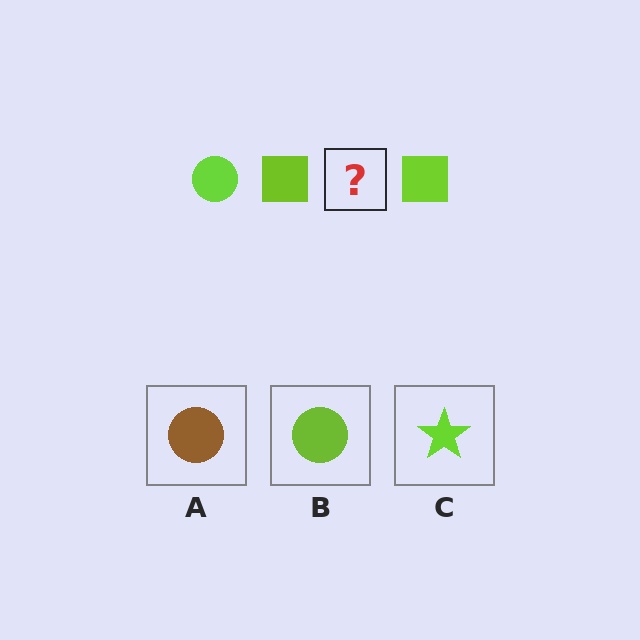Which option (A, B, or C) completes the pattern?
B.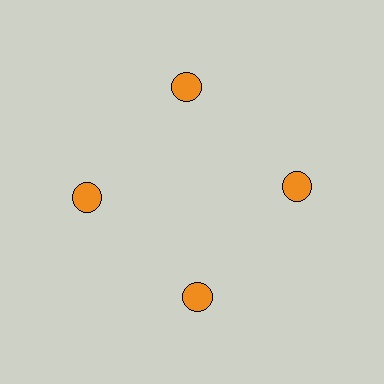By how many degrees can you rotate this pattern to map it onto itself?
The pattern maps onto itself every 90 degrees of rotation.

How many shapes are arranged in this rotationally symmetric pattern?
There are 4 shapes, arranged in 4 groups of 1.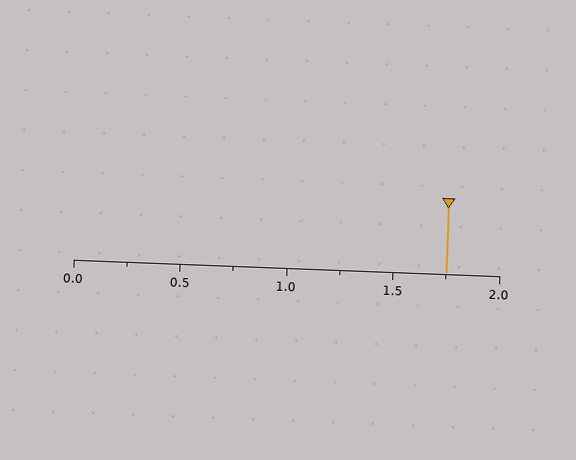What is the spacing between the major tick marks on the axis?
The major ticks are spaced 0.5 apart.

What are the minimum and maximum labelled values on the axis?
The axis runs from 0.0 to 2.0.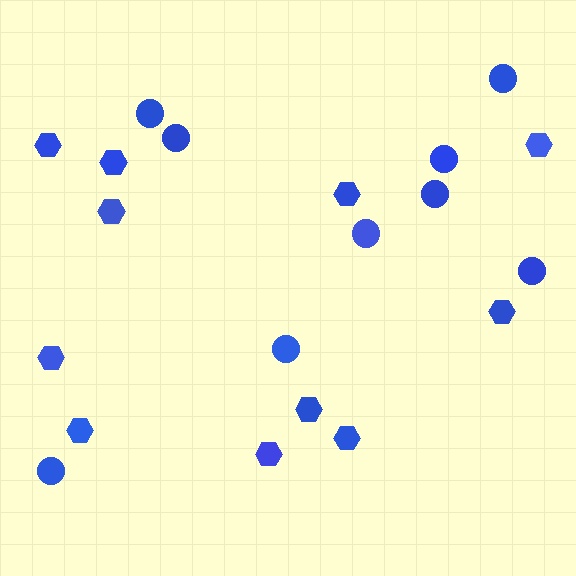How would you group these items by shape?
There are 2 groups: one group of hexagons (11) and one group of circles (9).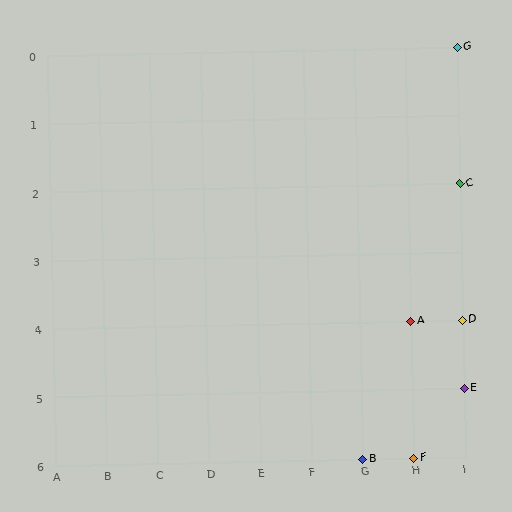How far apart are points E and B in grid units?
Points E and B are 2 columns and 1 row apart (about 2.2 grid units diagonally).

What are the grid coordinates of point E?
Point E is at grid coordinates (I, 5).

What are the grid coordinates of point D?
Point D is at grid coordinates (I, 4).